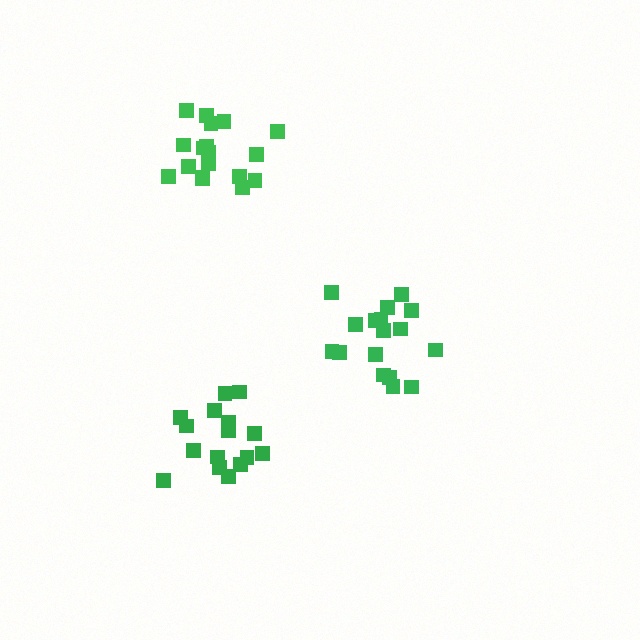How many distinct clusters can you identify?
There are 3 distinct clusters.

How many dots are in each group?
Group 1: 17 dots, Group 2: 18 dots, Group 3: 16 dots (51 total).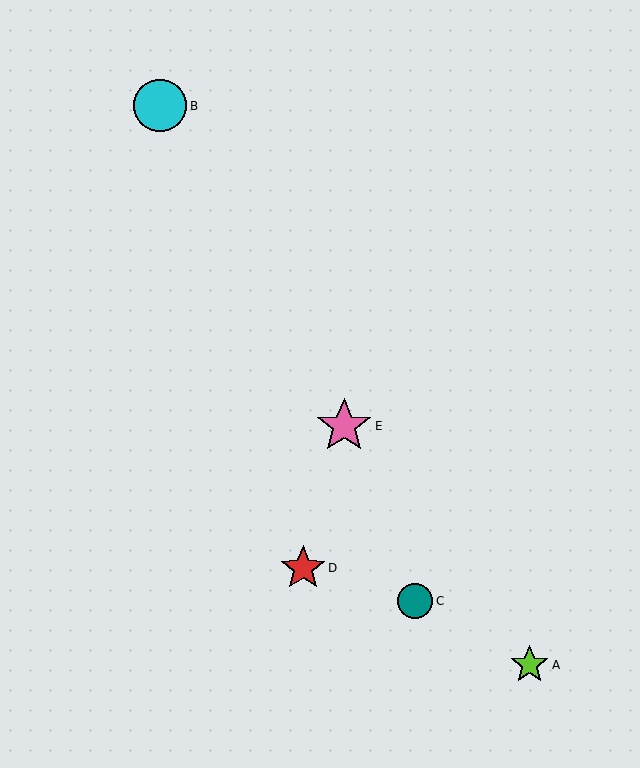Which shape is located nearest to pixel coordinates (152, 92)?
The cyan circle (labeled B) at (160, 106) is nearest to that location.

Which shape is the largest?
The pink star (labeled E) is the largest.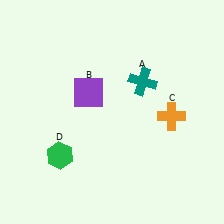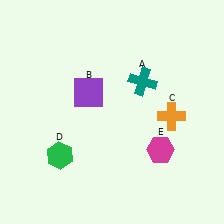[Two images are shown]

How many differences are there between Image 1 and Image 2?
There is 1 difference between the two images.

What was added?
A magenta hexagon (E) was added in Image 2.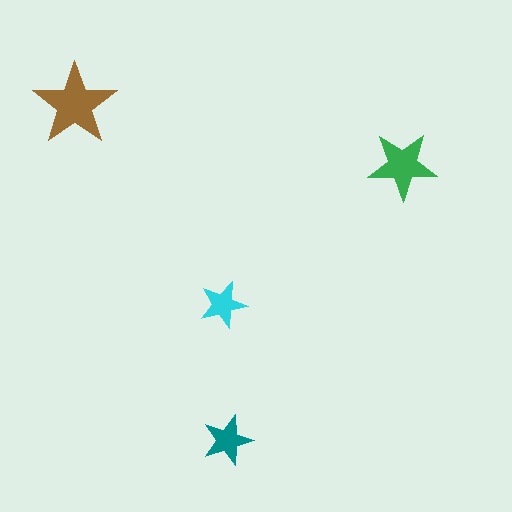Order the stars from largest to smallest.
the brown one, the green one, the teal one, the cyan one.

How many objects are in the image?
There are 4 objects in the image.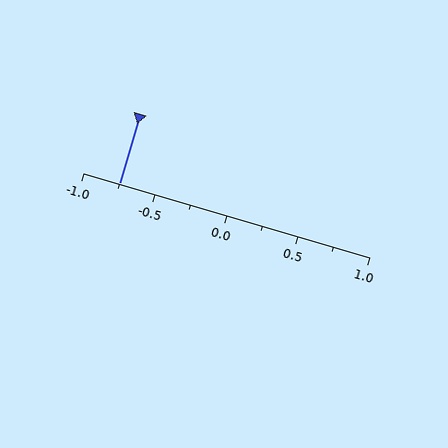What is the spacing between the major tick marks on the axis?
The major ticks are spaced 0.5 apart.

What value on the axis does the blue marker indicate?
The marker indicates approximately -0.75.